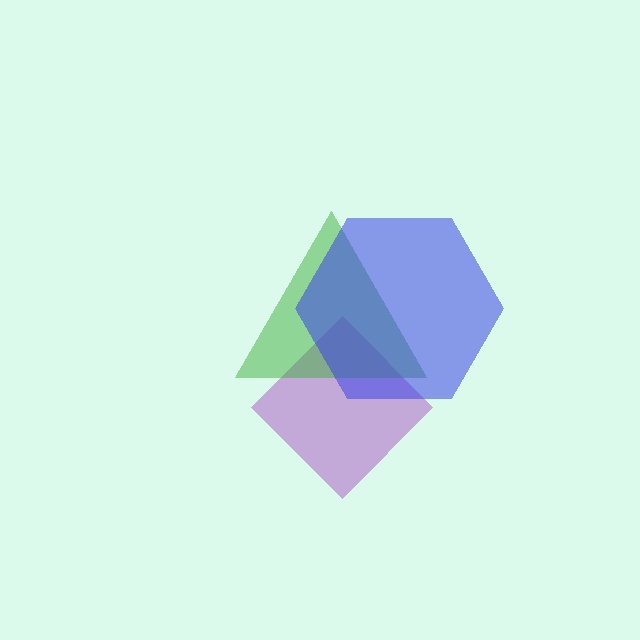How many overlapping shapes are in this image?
There are 3 overlapping shapes in the image.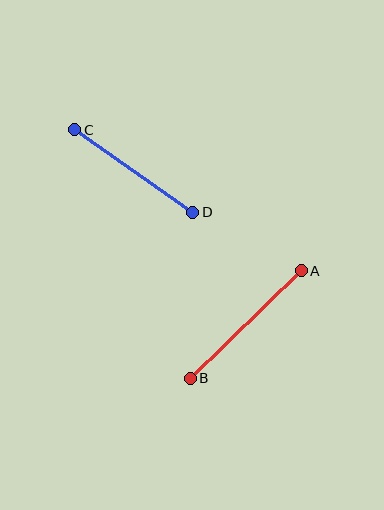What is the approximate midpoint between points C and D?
The midpoint is at approximately (134, 171) pixels.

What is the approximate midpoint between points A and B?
The midpoint is at approximately (246, 325) pixels.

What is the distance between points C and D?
The distance is approximately 144 pixels.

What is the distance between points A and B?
The distance is approximately 154 pixels.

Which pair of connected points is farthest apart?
Points A and B are farthest apart.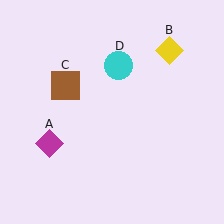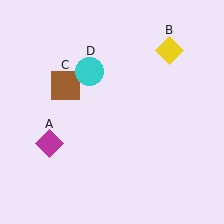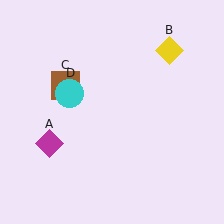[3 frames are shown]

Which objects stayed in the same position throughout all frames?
Magenta diamond (object A) and yellow diamond (object B) and brown square (object C) remained stationary.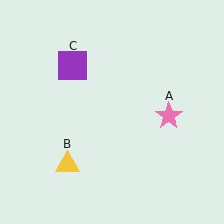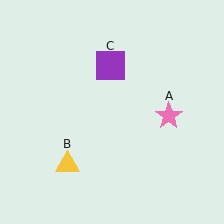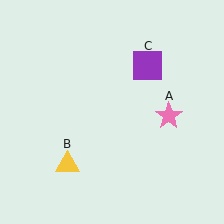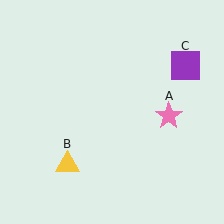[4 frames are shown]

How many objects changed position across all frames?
1 object changed position: purple square (object C).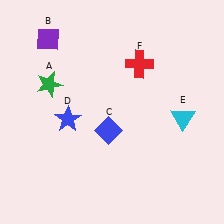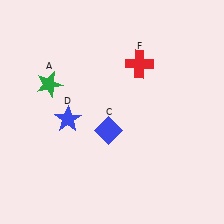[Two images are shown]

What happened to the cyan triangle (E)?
The cyan triangle (E) was removed in Image 2. It was in the bottom-right area of Image 1.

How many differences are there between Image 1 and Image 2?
There are 2 differences between the two images.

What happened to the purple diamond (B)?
The purple diamond (B) was removed in Image 2. It was in the top-left area of Image 1.